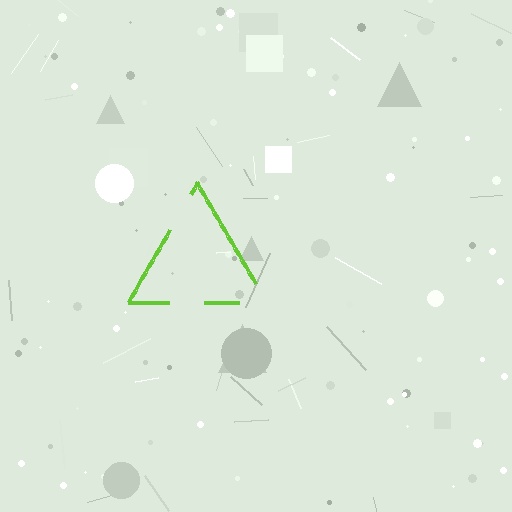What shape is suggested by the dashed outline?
The dashed outline suggests a triangle.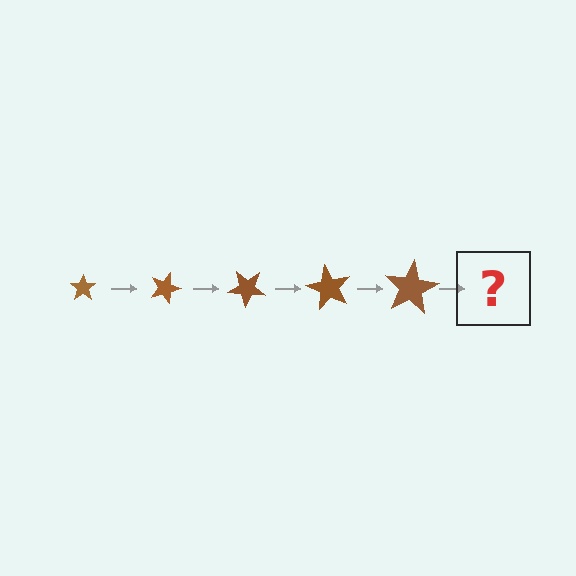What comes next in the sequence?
The next element should be a star, larger than the previous one and rotated 100 degrees from the start.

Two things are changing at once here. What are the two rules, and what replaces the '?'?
The two rules are that the star grows larger each step and it rotates 20 degrees each step. The '?' should be a star, larger than the previous one and rotated 100 degrees from the start.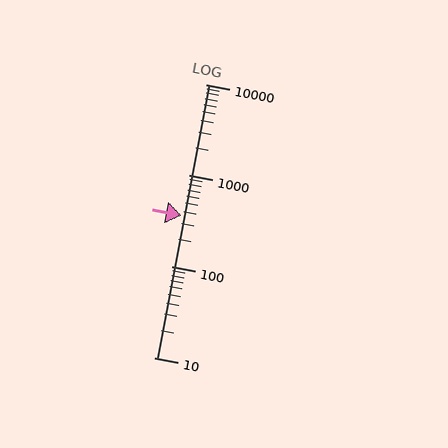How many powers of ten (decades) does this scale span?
The scale spans 3 decades, from 10 to 10000.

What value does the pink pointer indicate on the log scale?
The pointer indicates approximately 360.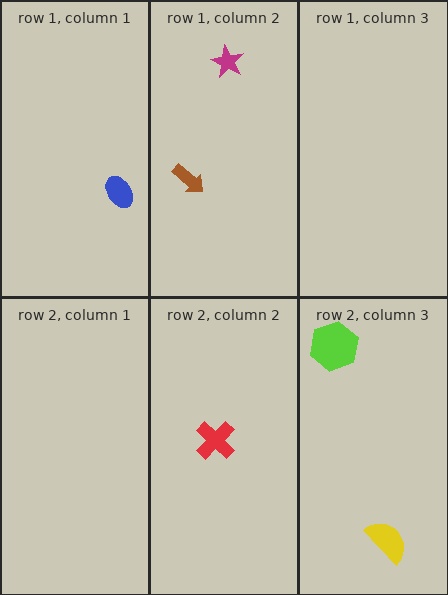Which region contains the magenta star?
The row 1, column 2 region.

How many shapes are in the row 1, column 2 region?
2.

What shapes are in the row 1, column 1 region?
The blue ellipse.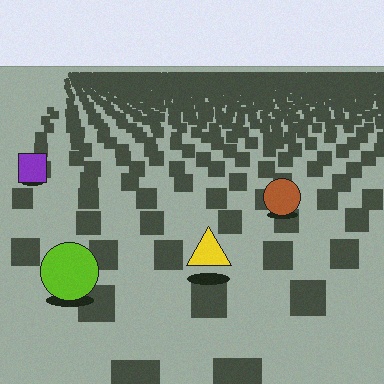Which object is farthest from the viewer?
The purple square is farthest from the viewer. It appears smaller and the ground texture around it is denser.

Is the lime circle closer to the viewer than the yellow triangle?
Yes. The lime circle is closer — you can tell from the texture gradient: the ground texture is coarser near it.